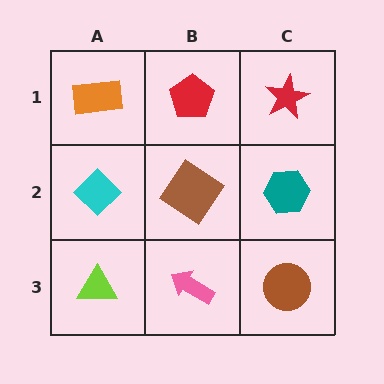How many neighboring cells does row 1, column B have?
3.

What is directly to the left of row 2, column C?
A brown diamond.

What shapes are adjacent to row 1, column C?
A teal hexagon (row 2, column C), a red pentagon (row 1, column B).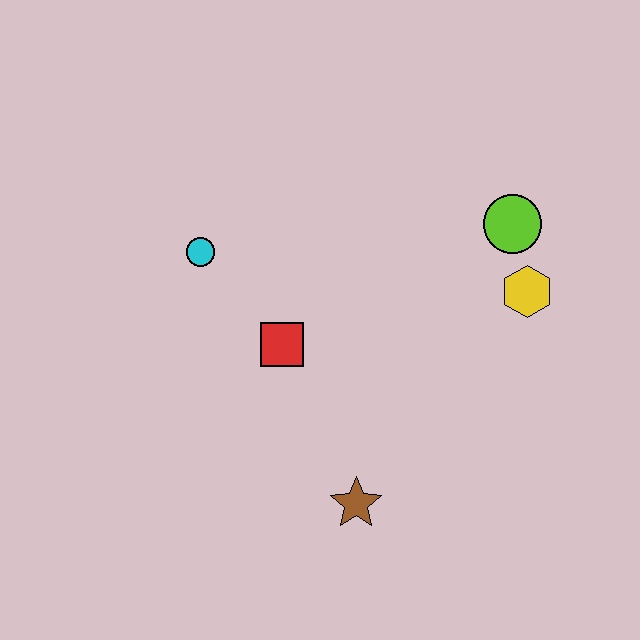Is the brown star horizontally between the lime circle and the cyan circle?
Yes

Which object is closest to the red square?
The cyan circle is closest to the red square.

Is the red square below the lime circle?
Yes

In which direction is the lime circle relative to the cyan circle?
The lime circle is to the right of the cyan circle.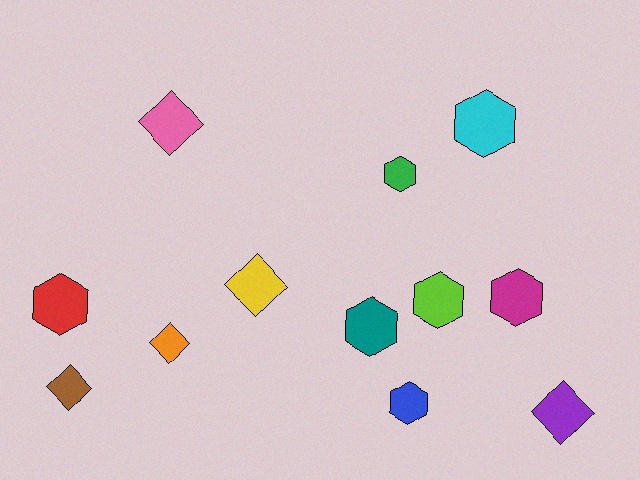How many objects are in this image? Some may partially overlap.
There are 12 objects.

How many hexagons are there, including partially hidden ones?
There are 7 hexagons.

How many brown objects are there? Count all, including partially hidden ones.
There is 1 brown object.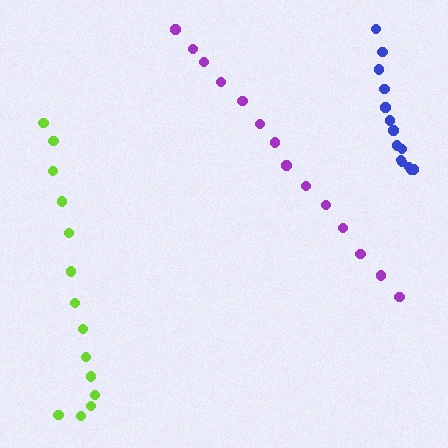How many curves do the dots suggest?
There are 3 distinct paths.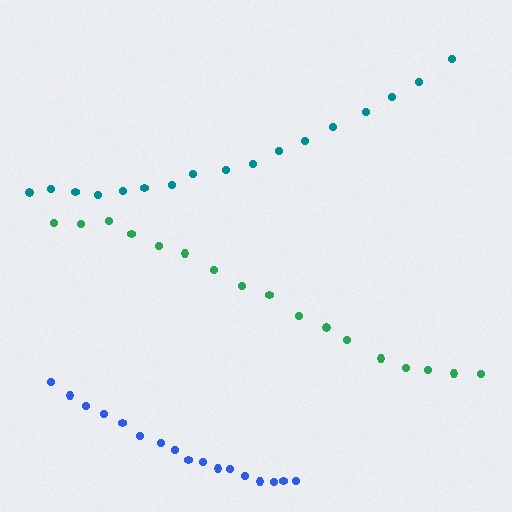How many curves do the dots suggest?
There are 3 distinct paths.